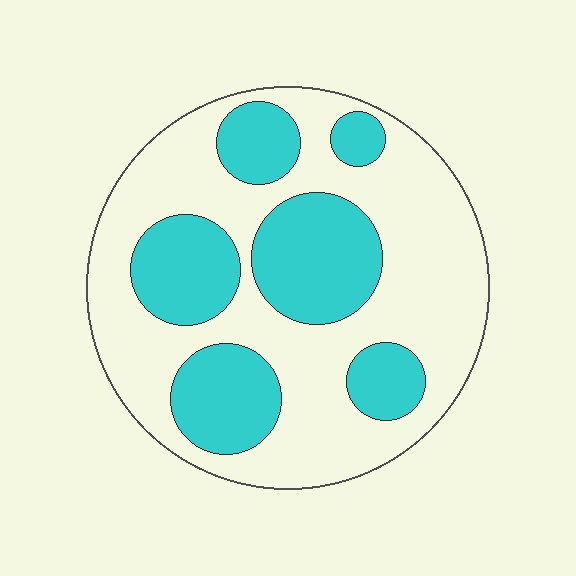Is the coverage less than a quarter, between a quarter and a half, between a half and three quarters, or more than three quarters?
Between a quarter and a half.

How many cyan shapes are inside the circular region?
6.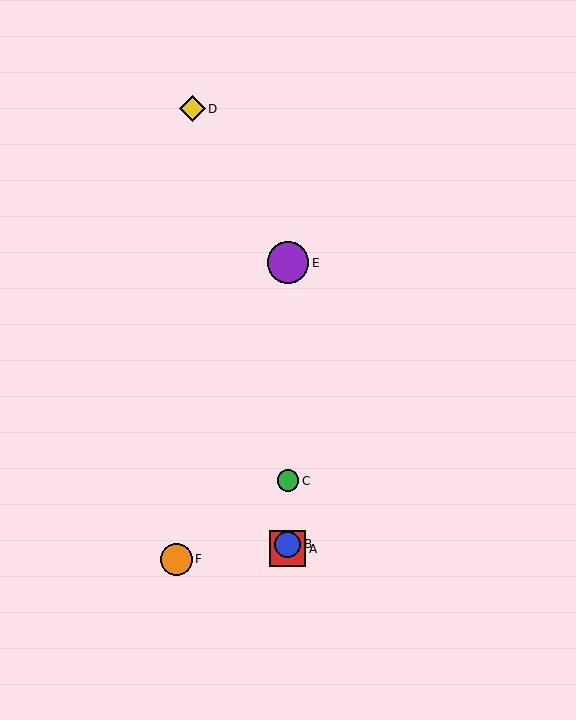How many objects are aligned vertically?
4 objects (A, B, C, E) are aligned vertically.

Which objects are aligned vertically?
Objects A, B, C, E are aligned vertically.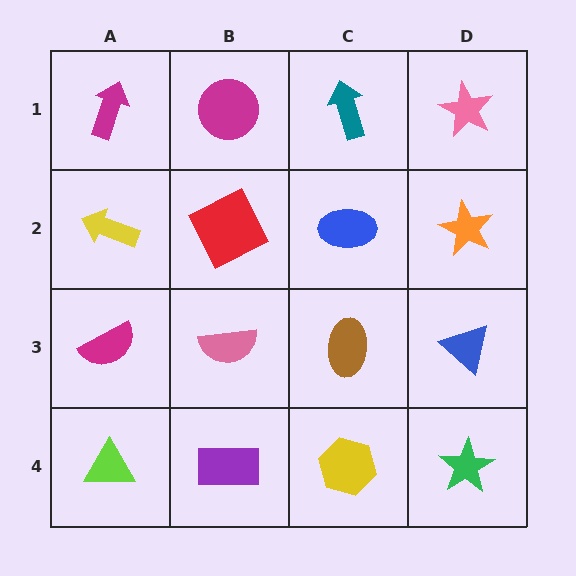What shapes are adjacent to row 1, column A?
A yellow arrow (row 2, column A), a magenta circle (row 1, column B).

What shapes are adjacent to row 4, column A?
A magenta semicircle (row 3, column A), a purple rectangle (row 4, column B).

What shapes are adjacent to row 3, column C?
A blue ellipse (row 2, column C), a yellow hexagon (row 4, column C), a pink semicircle (row 3, column B), a blue triangle (row 3, column D).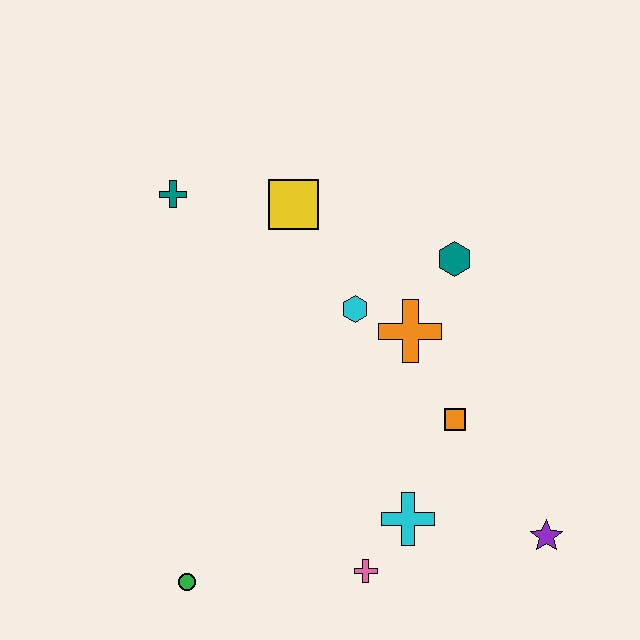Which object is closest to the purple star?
The cyan cross is closest to the purple star.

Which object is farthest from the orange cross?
The green circle is farthest from the orange cross.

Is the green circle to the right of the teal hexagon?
No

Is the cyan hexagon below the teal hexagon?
Yes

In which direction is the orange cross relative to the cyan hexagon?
The orange cross is to the right of the cyan hexagon.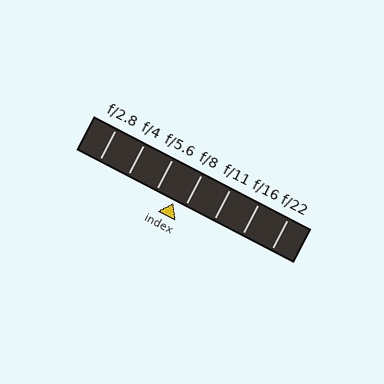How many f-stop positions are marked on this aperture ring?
There are 7 f-stop positions marked.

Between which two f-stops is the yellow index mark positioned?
The index mark is between f/5.6 and f/8.